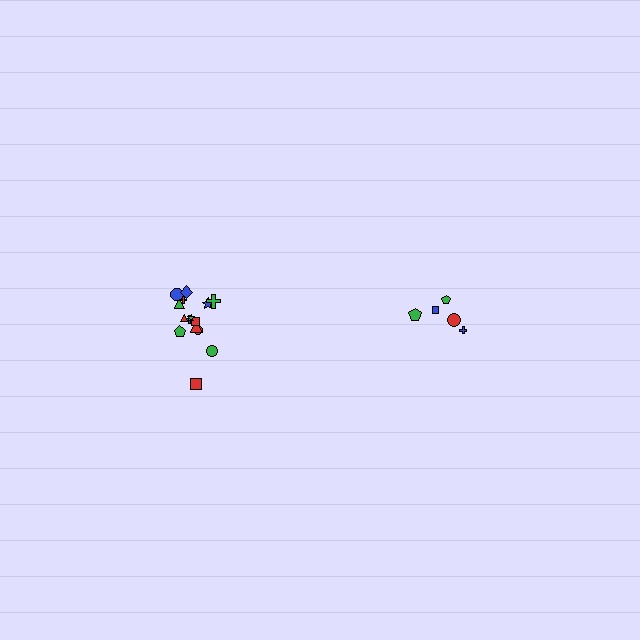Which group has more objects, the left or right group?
The left group.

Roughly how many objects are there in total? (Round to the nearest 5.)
Roughly 20 objects in total.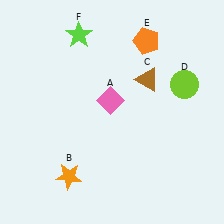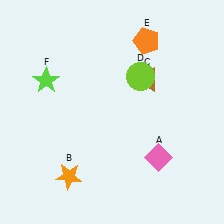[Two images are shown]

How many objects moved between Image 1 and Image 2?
3 objects moved between the two images.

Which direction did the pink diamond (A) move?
The pink diamond (A) moved down.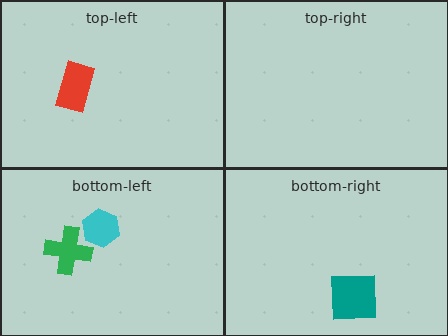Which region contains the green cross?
The bottom-left region.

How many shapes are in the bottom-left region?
2.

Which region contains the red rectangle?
The top-left region.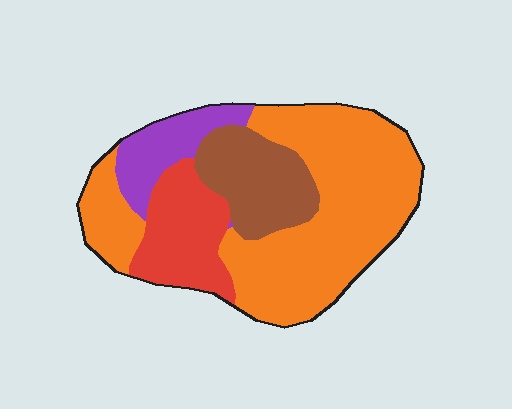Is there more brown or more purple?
Brown.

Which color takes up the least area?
Purple, at roughly 10%.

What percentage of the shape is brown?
Brown takes up between a sixth and a third of the shape.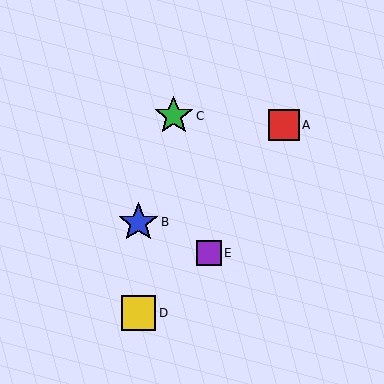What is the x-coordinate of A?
Object A is at x≈284.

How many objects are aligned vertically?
2 objects (B, D) are aligned vertically.